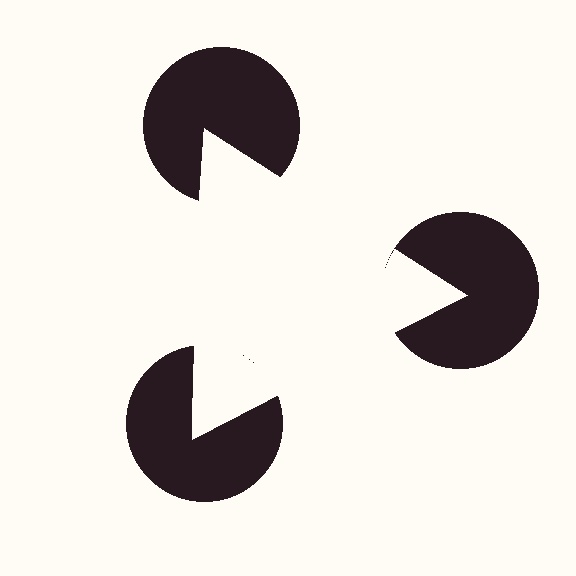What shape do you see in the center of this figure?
An illusory triangle — its edges are inferred from the aligned wedge cuts in the pac-man discs, not physically drawn.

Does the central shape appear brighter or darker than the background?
It typically appears slightly brighter than the background, even though no actual brightness change is drawn.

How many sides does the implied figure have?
3 sides.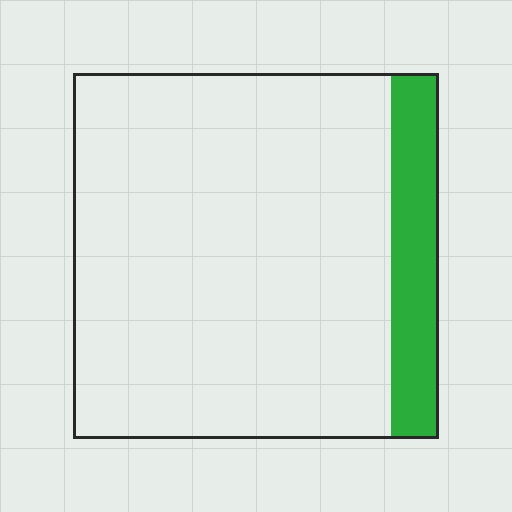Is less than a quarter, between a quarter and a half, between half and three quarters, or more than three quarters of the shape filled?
Less than a quarter.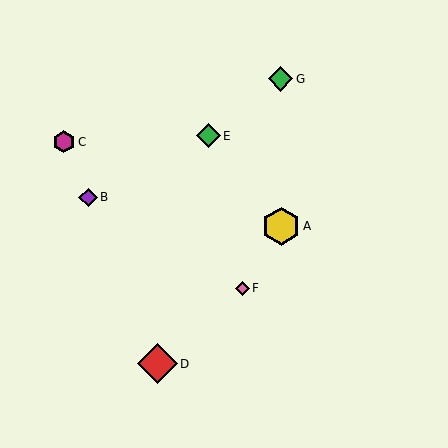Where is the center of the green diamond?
The center of the green diamond is at (208, 136).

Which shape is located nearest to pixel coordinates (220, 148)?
The green diamond (labeled E) at (208, 136) is nearest to that location.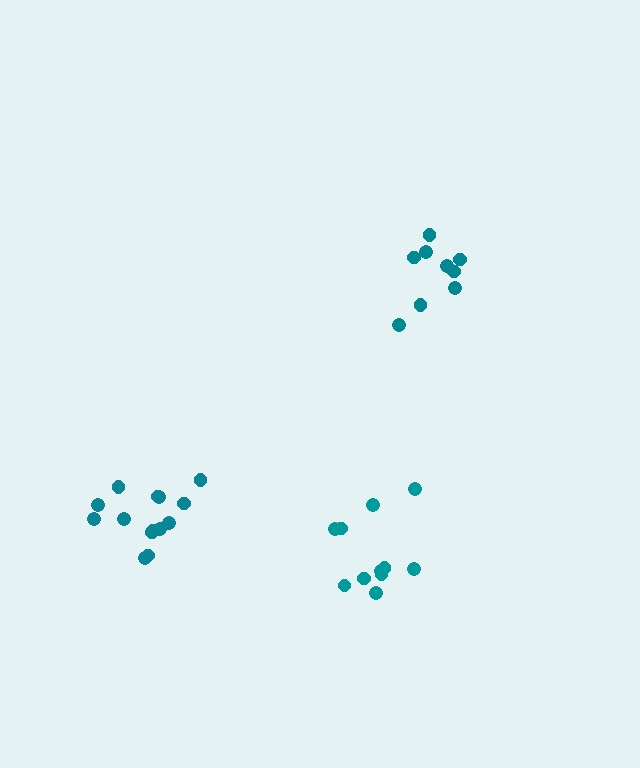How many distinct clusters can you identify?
There are 3 distinct clusters.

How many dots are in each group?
Group 1: 9 dots, Group 2: 14 dots, Group 3: 11 dots (34 total).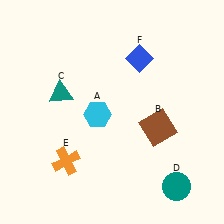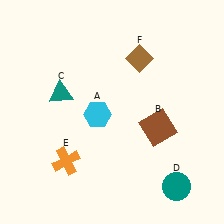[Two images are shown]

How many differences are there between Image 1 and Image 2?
There is 1 difference between the two images.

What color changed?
The diamond (F) changed from blue in Image 1 to brown in Image 2.